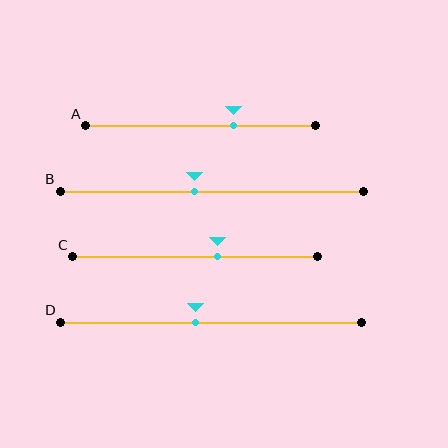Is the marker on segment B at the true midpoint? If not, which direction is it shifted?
No, the marker on segment B is shifted to the left by about 6% of the segment length.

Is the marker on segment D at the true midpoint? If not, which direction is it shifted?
No, the marker on segment D is shifted to the left by about 5% of the segment length.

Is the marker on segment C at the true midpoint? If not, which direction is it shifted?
No, the marker on segment C is shifted to the right by about 9% of the segment length.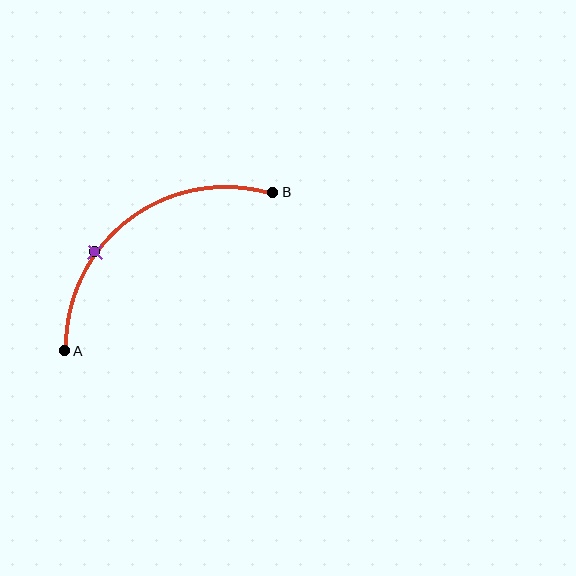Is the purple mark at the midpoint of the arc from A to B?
No. The purple mark lies on the arc but is closer to endpoint A. The arc midpoint would be at the point on the curve equidistant along the arc from both A and B.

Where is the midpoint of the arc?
The arc midpoint is the point on the curve farthest from the straight line joining A and B. It sits above and to the left of that line.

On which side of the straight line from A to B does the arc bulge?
The arc bulges above and to the left of the straight line connecting A and B.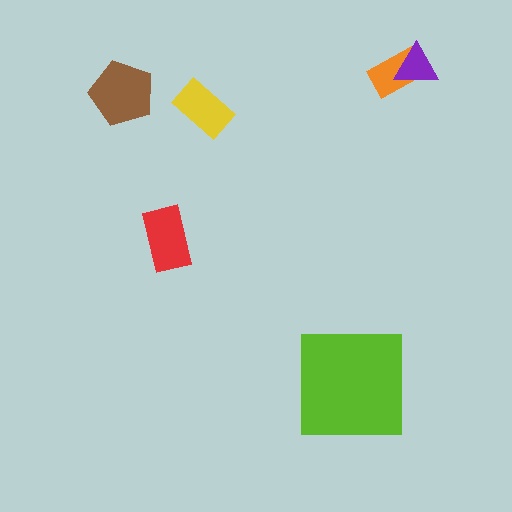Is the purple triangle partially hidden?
No, no other shape covers it.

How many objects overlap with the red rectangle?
0 objects overlap with the red rectangle.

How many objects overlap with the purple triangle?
1 object overlaps with the purple triangle.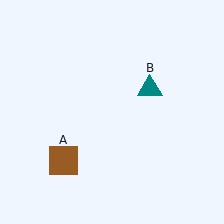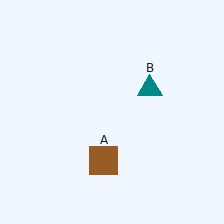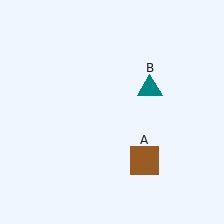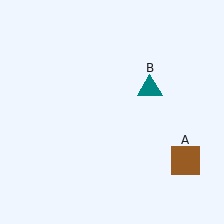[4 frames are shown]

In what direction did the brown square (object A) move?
The brown square (object A) moved right.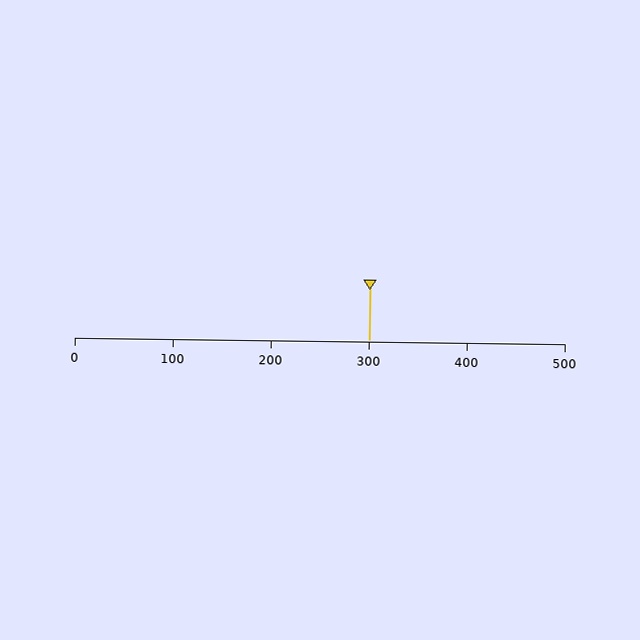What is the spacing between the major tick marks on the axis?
The major ticks are spaced 100 apart.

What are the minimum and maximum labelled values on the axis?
The axis runs from 0 to 500.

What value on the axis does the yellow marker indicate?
The marker indicates approximately 300.